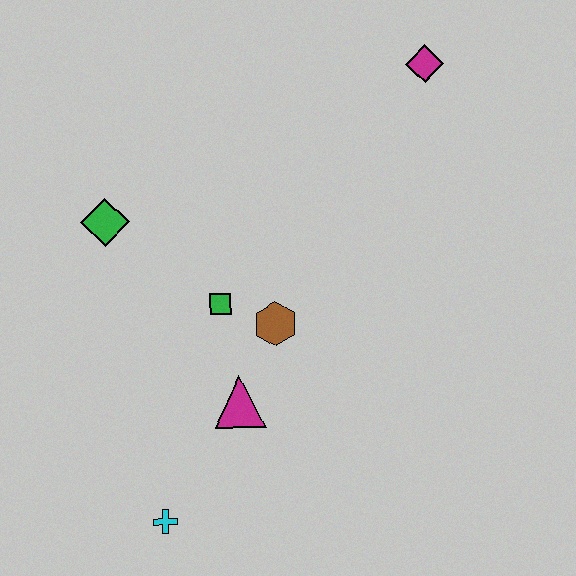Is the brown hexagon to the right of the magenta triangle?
Yes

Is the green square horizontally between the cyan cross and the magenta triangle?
Yes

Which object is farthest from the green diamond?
The magenta diamond is farthest from the green diamond.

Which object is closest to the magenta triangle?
The brown hexagon is closest to the magenta triangle.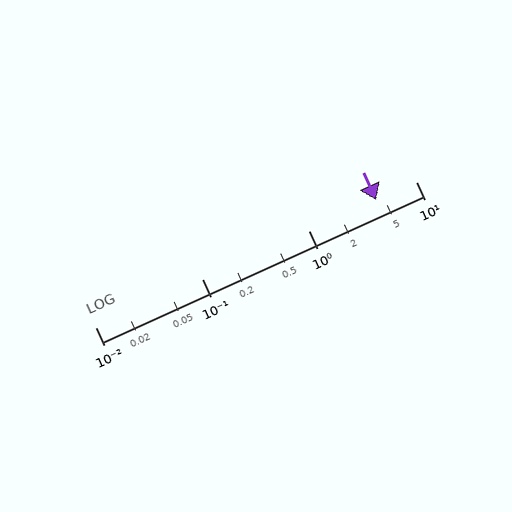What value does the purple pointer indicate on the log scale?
The pointer indicates approximately 4.3.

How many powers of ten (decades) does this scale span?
The scale spans 3 decades, from 0.01 to 10.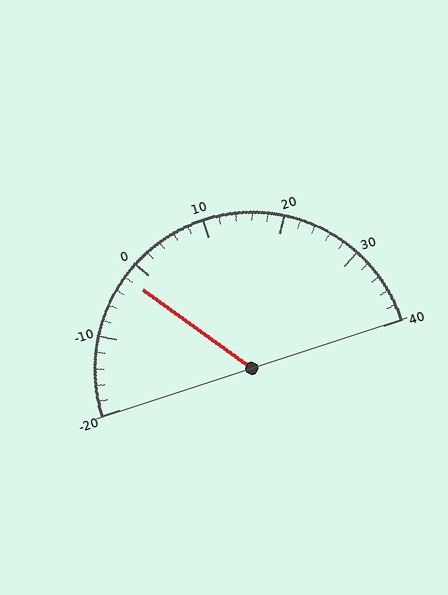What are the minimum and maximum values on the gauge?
The gauge ranges from -20 to 40.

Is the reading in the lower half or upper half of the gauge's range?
The reading is in the lower half of the range (-20 to 40).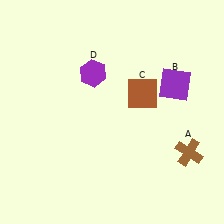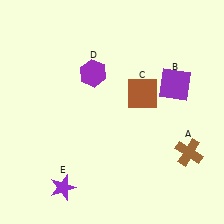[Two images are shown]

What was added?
A purple star (E) was added in Image 2.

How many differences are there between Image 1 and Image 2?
There is 1 difference between the two images.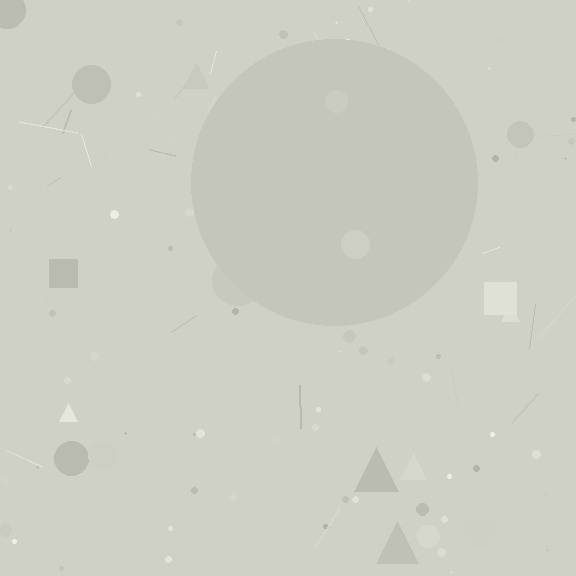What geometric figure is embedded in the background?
A circle is embedded in the background.